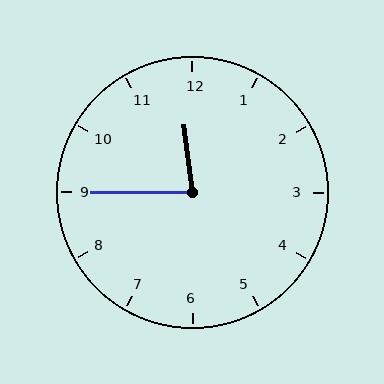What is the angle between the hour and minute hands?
Approximately 82 degrees.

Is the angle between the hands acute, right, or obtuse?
It is acute.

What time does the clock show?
11:45.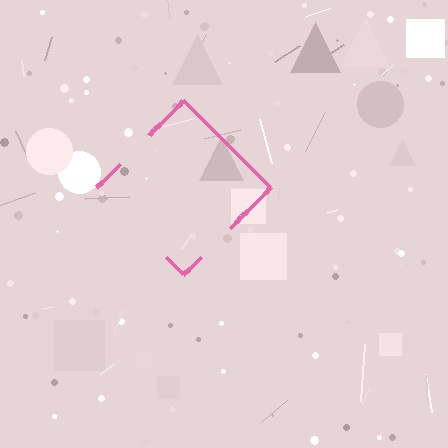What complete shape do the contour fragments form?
The contour fragments form a diamond.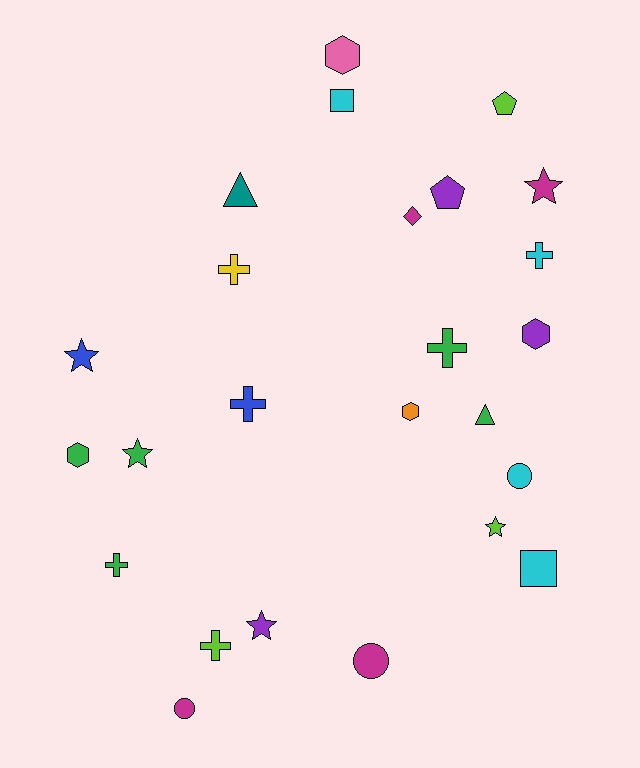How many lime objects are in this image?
There are 3 lime objects.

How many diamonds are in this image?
There is 1 diamond.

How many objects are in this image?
There are 25 objects.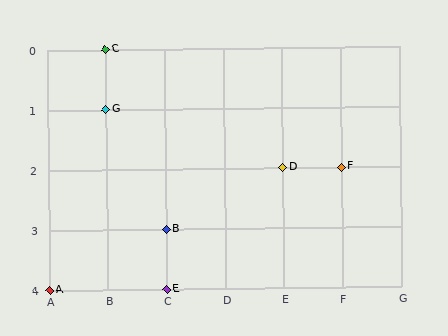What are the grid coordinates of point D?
Point D is at grid coordinates (E, 2).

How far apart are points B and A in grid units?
Points B and A are 2 columns and 1 row apart (about 2.2 grid units diagonally).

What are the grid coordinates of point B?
Point B is at grid coordinates (C, 3).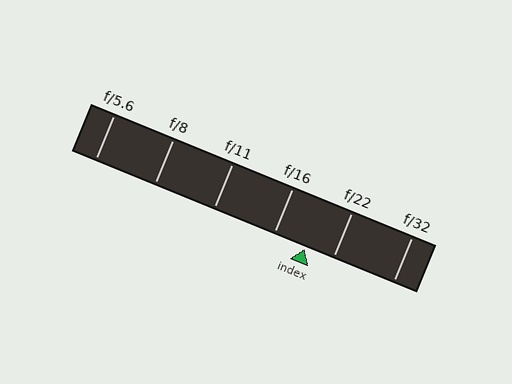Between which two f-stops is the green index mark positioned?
The index mark is between f/16 and f/22.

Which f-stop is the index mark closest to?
The index mark is closest to f/22.